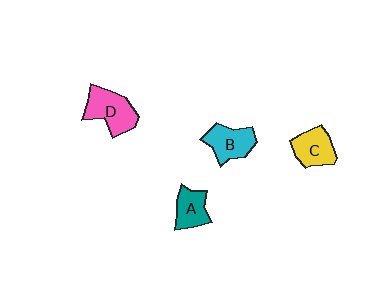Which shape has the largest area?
Shape D (pink).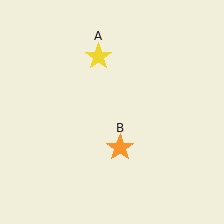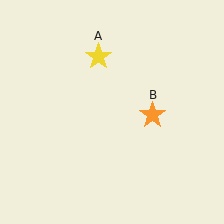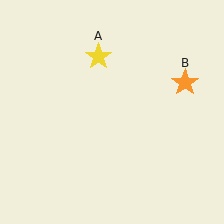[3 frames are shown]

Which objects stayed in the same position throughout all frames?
Yellow star (object A) remained stationary.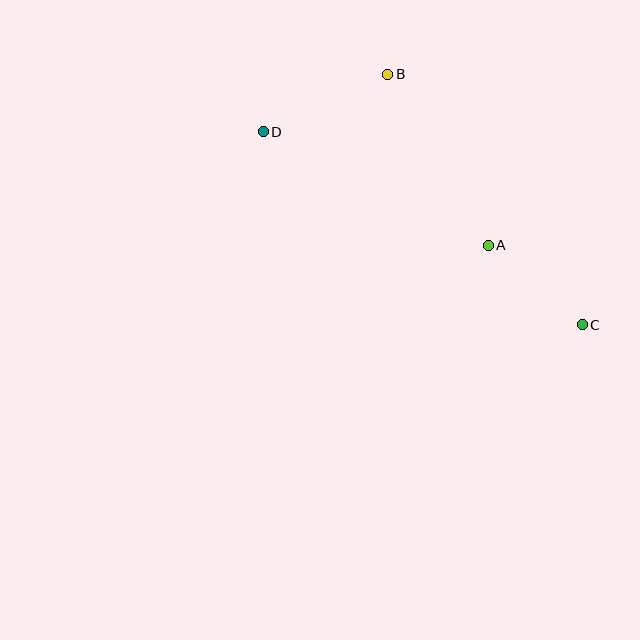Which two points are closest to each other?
Points A and C are closest to each other.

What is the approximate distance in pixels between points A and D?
The distance between A and D is approximately 252 pixels.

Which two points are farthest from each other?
Points C and D are farthest from each other.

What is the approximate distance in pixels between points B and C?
The distance between B and C is approximately 317 pixels.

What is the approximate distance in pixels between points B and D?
The distance between B and D is approximately 137 pixels.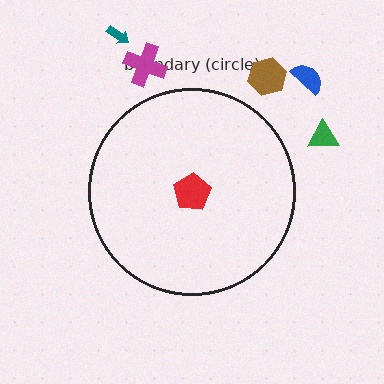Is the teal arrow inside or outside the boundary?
Outside.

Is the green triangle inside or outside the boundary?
Outside.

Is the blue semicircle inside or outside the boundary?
Outside.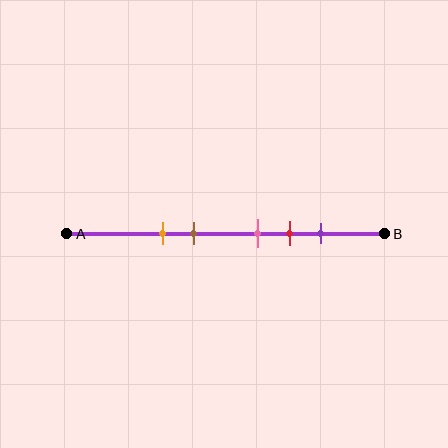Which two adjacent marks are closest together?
The pink and red marks are the closest adjacent pair.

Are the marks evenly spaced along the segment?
No, the marks are not evenly spaced.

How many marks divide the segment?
There are 5 marks dividing the segment.